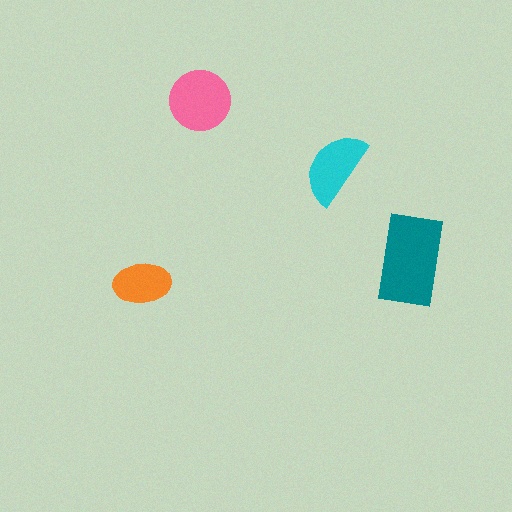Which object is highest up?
The pink circle is topmost.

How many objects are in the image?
There are 4 objects in the image.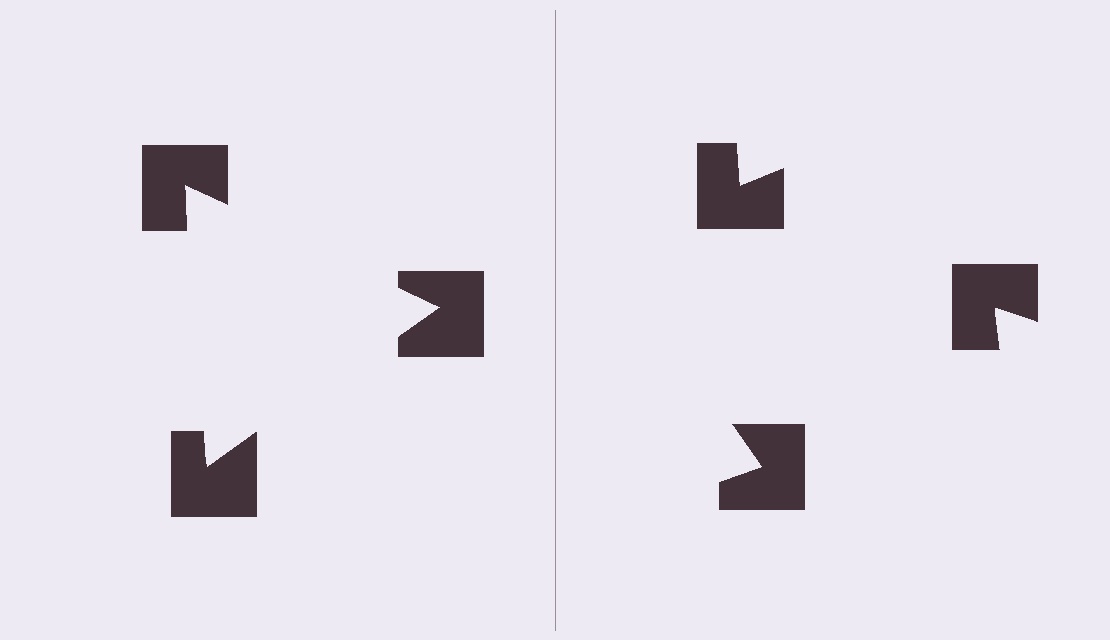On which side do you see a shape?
An illusory triangle appears on the left side. On the right side the wedge cuts are rotated, so no coherent shape forms.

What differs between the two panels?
The notched squares are positioned identically on both sides; only the wedge orientations differ. On the left they align to a triangle; on the right they are misaligned.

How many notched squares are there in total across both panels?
6 — 3 on each side.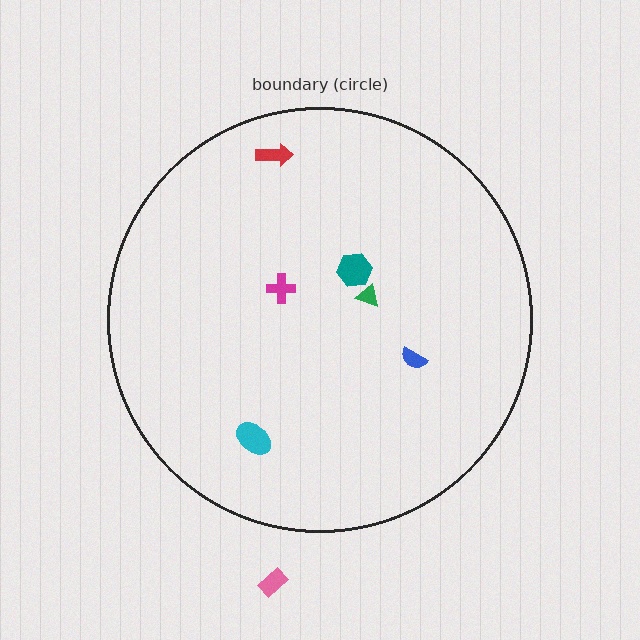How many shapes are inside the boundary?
6 inside, 1 outside.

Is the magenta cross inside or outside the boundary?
Inside.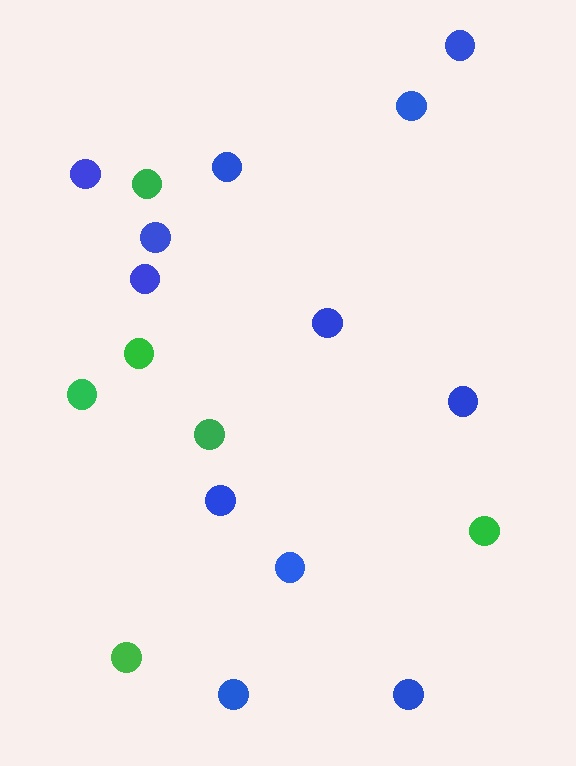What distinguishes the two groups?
There are 2 groups: one group of blue circles (12) and one group of green circles (6).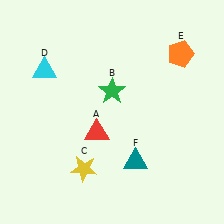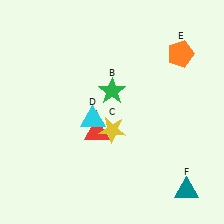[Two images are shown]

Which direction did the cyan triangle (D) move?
The cyan triangle (D) moved down.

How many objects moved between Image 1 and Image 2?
3 objects moved between the two images.